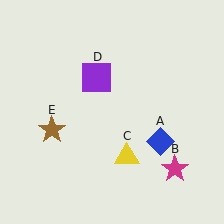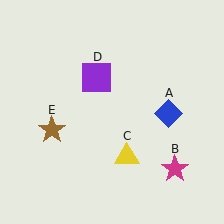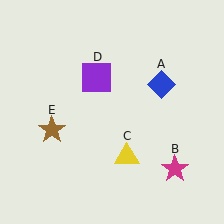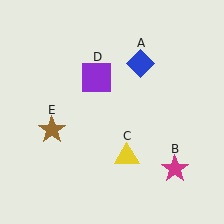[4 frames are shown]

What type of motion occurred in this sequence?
The blue diamond (object A) rotated counterclockwise around the center of the scene.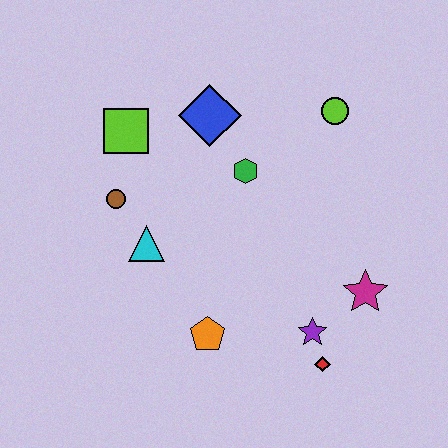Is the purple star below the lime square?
Yes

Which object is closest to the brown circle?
The cyan triangle is closest to the brown circle.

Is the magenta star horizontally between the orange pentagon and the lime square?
No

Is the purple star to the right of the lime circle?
No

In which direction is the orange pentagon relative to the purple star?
The orange pentagon is to the left of the purple star.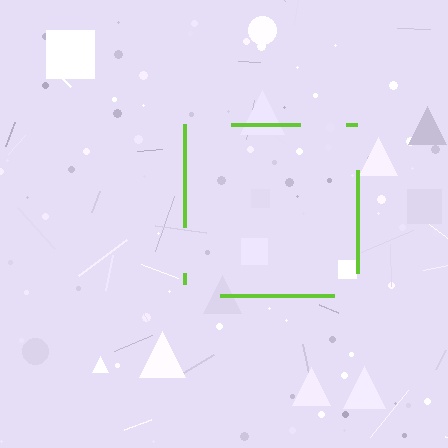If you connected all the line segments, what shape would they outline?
They would outline a square.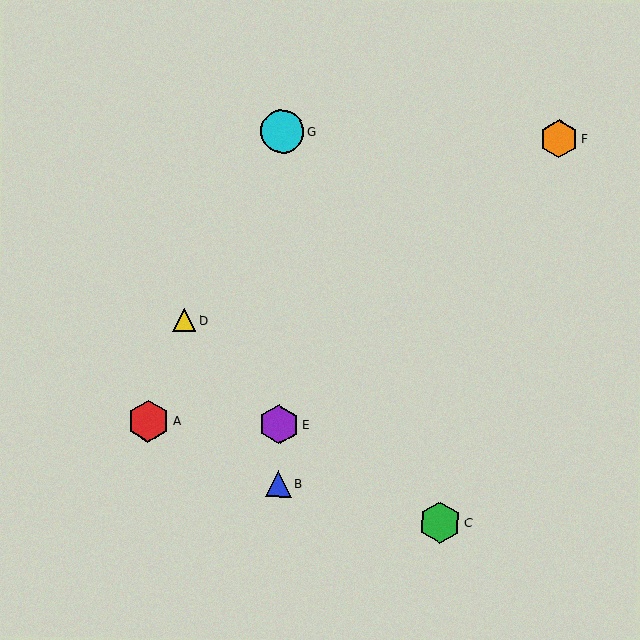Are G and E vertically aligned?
Yes, both are at x≈282.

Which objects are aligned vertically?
Objects B, E, G are aligned vertically.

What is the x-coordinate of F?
Object F is at x≈559.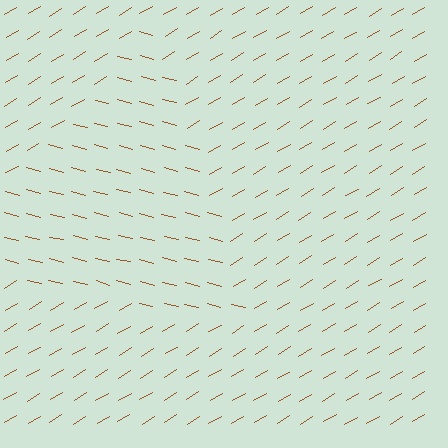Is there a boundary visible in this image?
Yes, there is a texture boundary formed by a change in line orientation.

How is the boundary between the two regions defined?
The boundary is defined purely by a change in line orientation (approximately 45 degrees difference). All lines are the same color and thickness.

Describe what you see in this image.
The image is filled with small brown line segments. A triangle region in the image has lines oriented differently from the surrounding lines, creating a visible texture boundary.